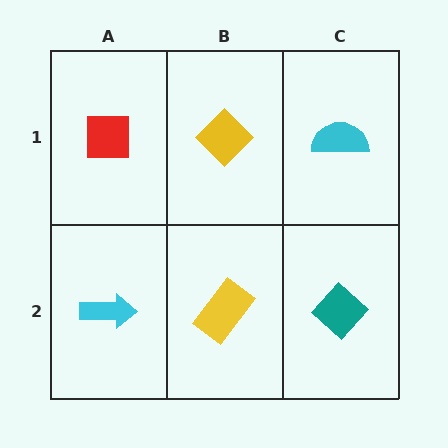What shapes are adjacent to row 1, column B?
A yellow rectangle (row 2, column B), a red square (row 1, column A), a cyan semicircle (row 1, column C).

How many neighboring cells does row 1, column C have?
2.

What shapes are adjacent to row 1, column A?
A cyan arrow (row 2, column A), a yellow diamond (row 1, column B).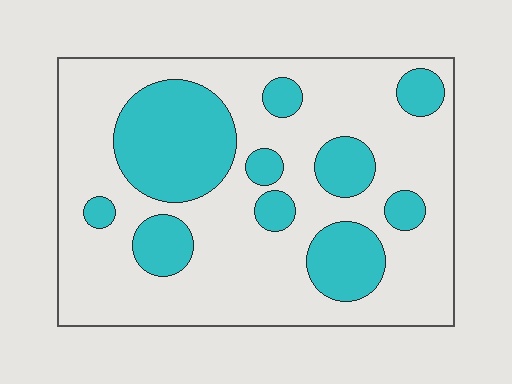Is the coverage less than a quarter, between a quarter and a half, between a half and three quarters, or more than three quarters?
Between a quarter and a half.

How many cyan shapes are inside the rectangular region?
10.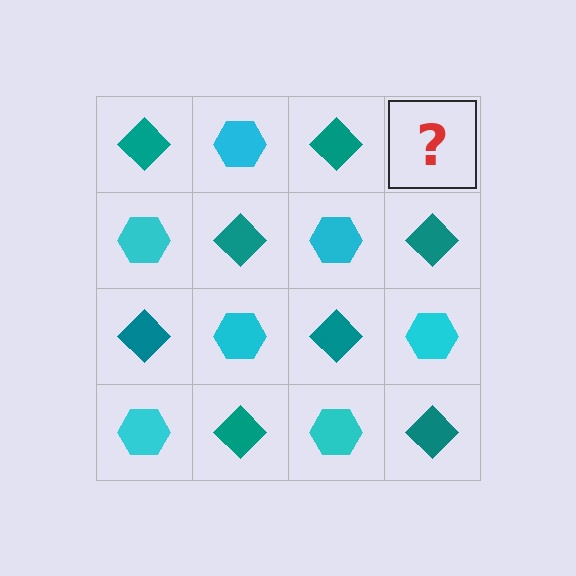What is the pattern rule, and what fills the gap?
The rule is that it alternates teal diamond and cyan hexagon in a checkerboard pattern. The gap should be filled with a cyan hexagon.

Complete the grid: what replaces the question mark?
The question mark should be replaced with a cyan hexagon.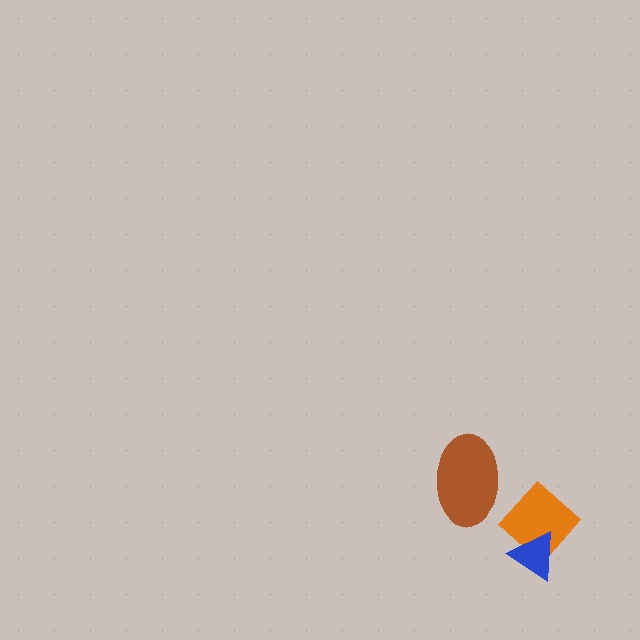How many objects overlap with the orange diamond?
1 object overlaps with the orange diamond.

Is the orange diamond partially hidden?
Yes, it is partially covered by another shape.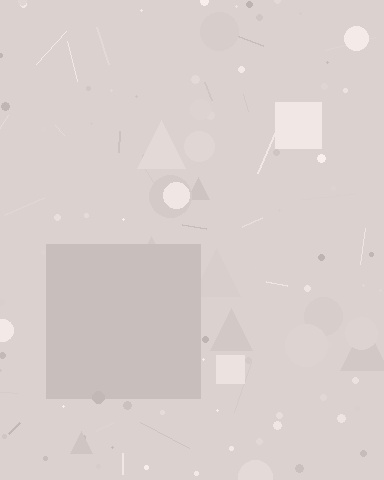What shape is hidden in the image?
A square is hidden in the image.